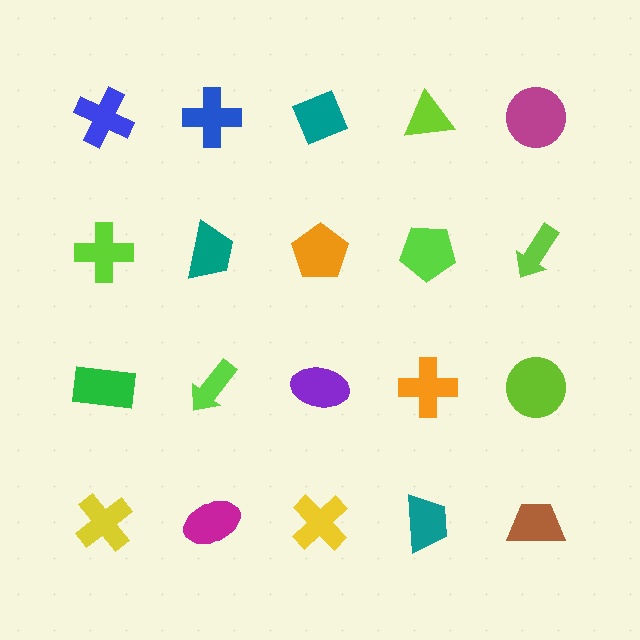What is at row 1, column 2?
A blue cross.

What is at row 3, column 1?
A green rectangle.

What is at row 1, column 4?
A lime triangle.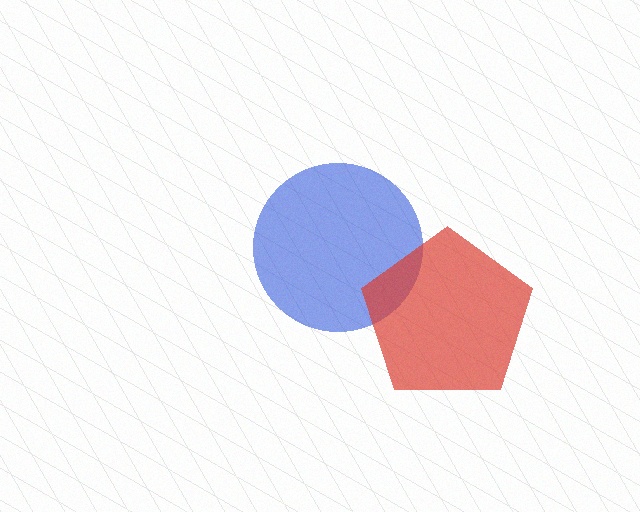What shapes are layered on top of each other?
The layered shapes are: a blue circle, a red pentagon.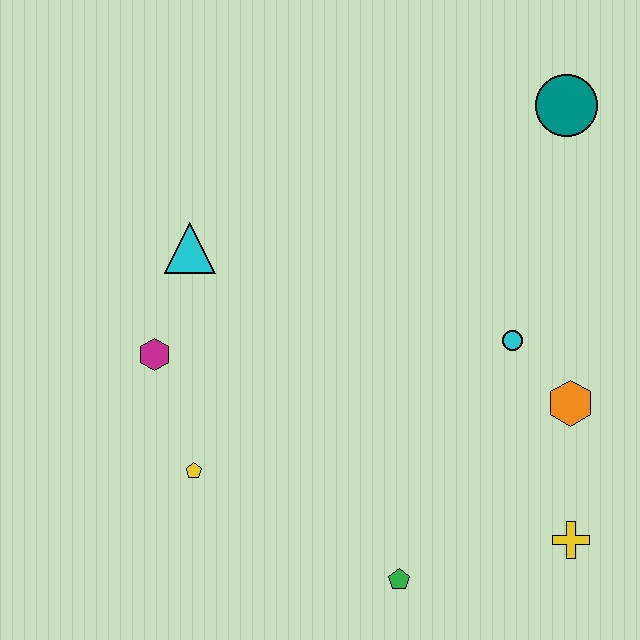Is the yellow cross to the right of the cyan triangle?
Yes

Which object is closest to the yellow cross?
The orange hexagon is closest to the yellow cross.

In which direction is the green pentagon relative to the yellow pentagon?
The green pentagon is to the right of the yellow pentagon.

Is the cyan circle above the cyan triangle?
No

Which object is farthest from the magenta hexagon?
The teal circle is farthest from the magenta hexagon.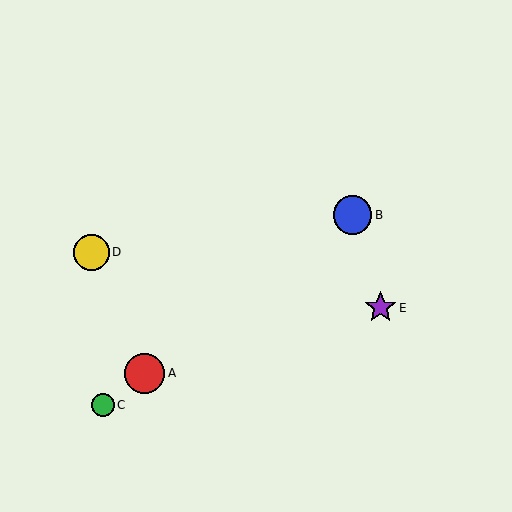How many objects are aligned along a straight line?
3 objects (A, B, C) are aligned along a straight line.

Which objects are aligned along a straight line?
Objects A, B, C are aligned along a straight line.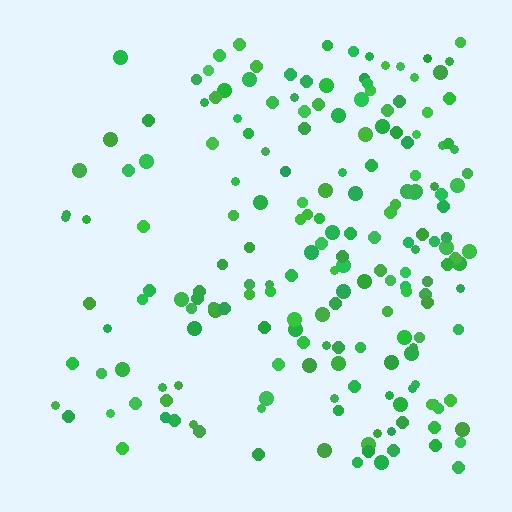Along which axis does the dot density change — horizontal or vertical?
Horizontal.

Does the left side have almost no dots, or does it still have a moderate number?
Still a moderate number, just noticeably fewer than the right.